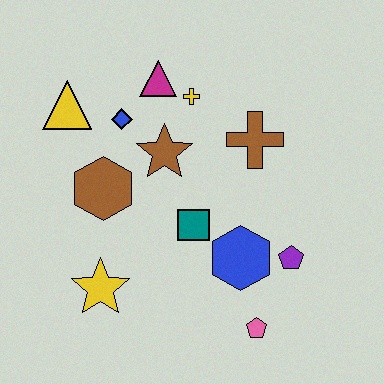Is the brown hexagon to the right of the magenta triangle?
No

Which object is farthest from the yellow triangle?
The pink pentagon is farthest from the yellow triangle.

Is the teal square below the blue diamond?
Yes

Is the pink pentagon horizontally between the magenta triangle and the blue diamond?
No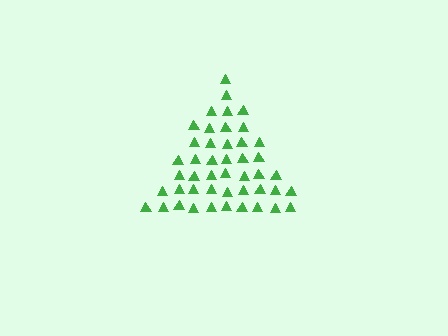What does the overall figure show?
The overall figure shows a triangle.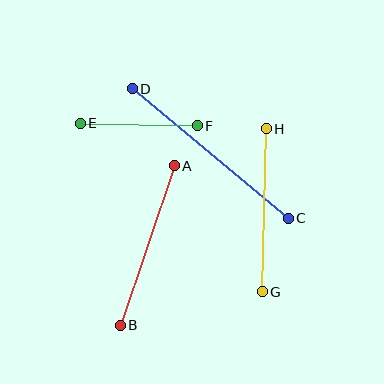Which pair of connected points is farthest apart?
Points C and D are farthest apart.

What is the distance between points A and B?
The distance is approximately 168 pixels.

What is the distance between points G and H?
The distance is approximately 163 pixels.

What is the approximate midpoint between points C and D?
The midpoint is at approximately (210, 153) pixels.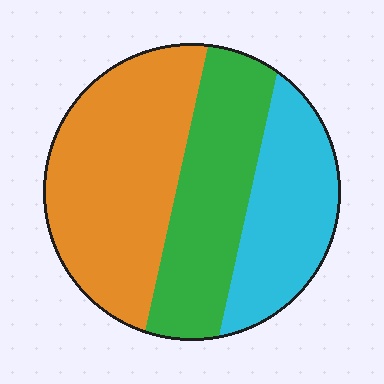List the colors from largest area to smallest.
From largest to smallest: orange, green, cyan.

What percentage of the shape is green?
Green takes up about one third (1/3) of the shape.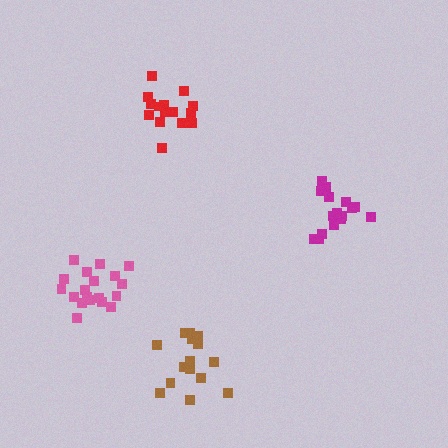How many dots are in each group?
Group 1: 16 dots, Group 2: 15 dots, Group 3: 19 dots, Group 4: 15 dots (65 total).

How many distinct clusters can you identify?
There are 4 distinct clusters.